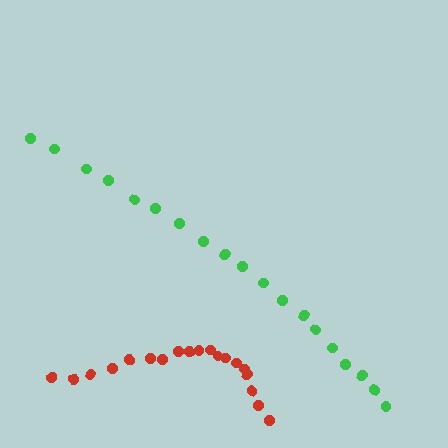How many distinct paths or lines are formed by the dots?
There are 2 distinct paths.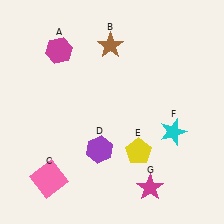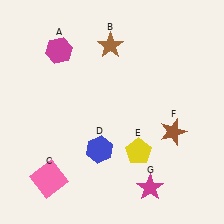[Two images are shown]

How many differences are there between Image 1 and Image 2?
There are 2 differences between the two images.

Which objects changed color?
D changed from purple to blue. F changed from cyan to brown.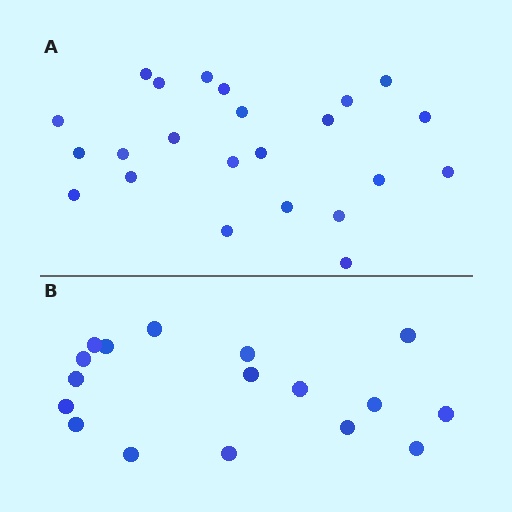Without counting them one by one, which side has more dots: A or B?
Region A (the top region) has more dots.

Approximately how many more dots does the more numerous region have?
Region A has about 6 more dots than region B.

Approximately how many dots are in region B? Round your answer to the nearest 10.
About 20 dots. (The exact count is 17, which rounds to 20.)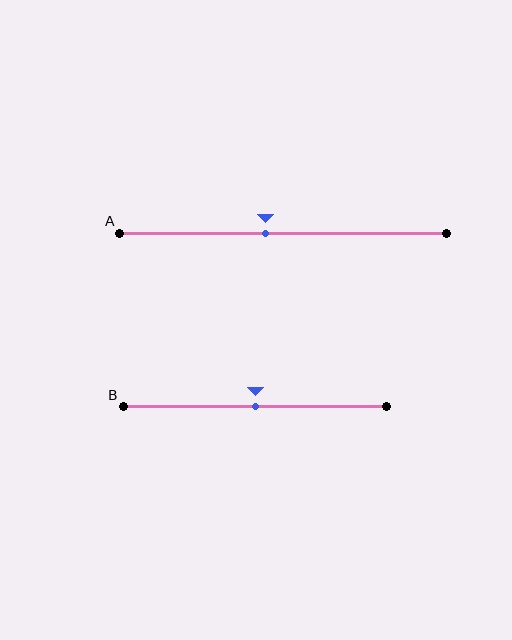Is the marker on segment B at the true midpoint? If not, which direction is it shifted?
Yes, the marker on segment B is at the true midpoint.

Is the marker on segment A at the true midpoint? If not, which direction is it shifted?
No, the marker on segment A is shifted to the left by about 6% of the segment length.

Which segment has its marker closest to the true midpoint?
Segment B has its marker closest to the true midpoint.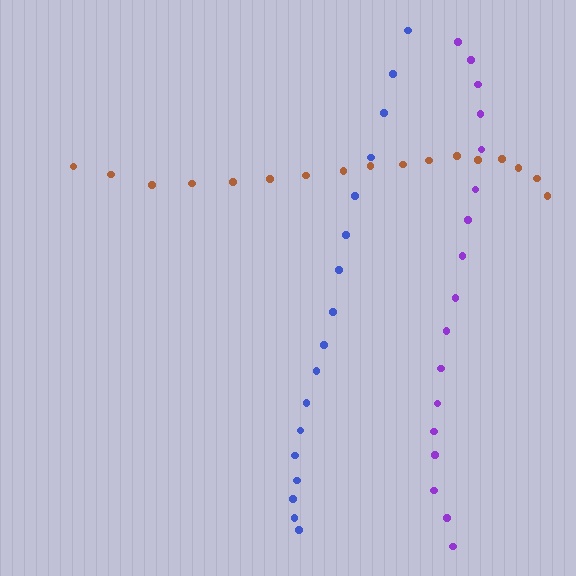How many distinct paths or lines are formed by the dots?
There are 3 distinct paths.